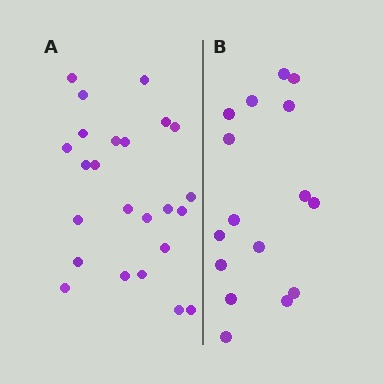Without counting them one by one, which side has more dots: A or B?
Region A (the left region) has more dots.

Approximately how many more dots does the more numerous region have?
Region A has roughly 8 or so more dots than region B.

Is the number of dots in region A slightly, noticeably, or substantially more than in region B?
Region A has substantially more. The ratio is roughly 1.5 to 1.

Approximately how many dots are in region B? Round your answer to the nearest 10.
About 20 dots. (The exact count is 16, which rounds to 20.)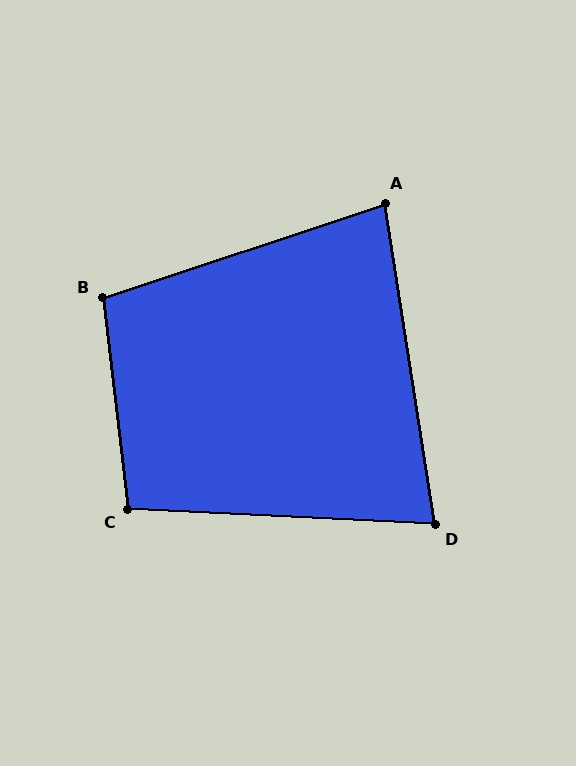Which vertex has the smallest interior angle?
D, at approximately 78 degrees.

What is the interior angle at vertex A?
Approximately 80 degrees (acute).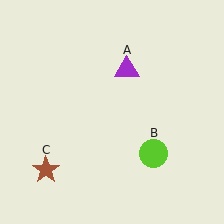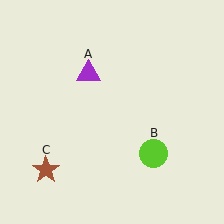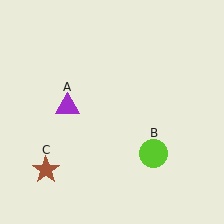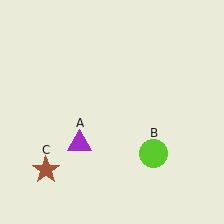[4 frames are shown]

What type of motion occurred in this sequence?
The purple triangle (object A) rotated counterclockwise around the center of the scene.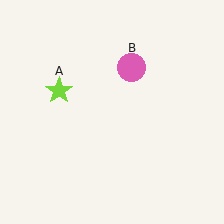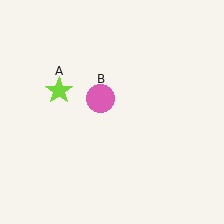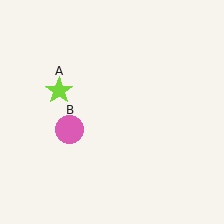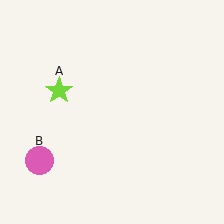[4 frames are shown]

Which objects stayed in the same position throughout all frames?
Lime star (object A) remained stationary.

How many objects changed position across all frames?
1 object changed position: pink circle (object B).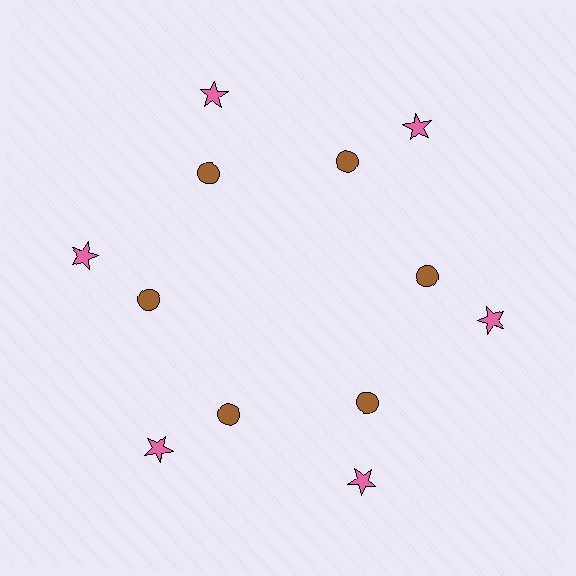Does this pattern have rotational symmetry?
Yes, this pattern has 6-fold rotational symmetry. It looks the same after rotating 60 degrees around the center.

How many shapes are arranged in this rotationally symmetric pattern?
There are 12 shapes, arranged in 6 groups of 2.